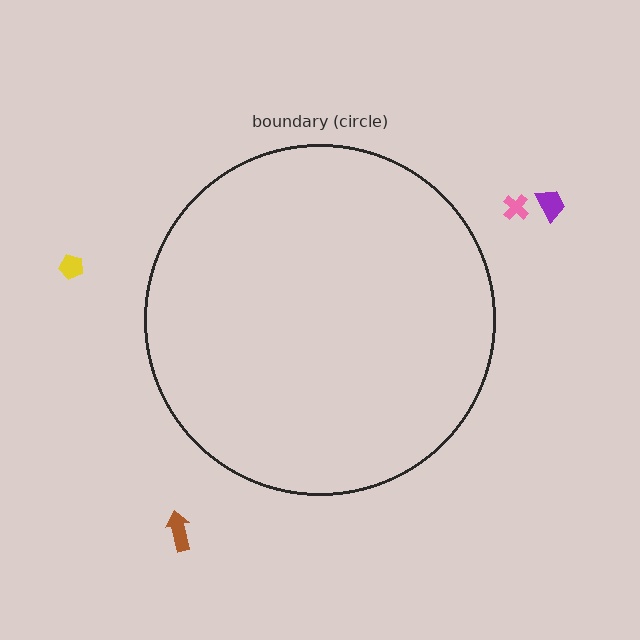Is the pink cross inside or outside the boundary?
Outside.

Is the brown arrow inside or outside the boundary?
Outside.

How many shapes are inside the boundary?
0 inside, 4 outside.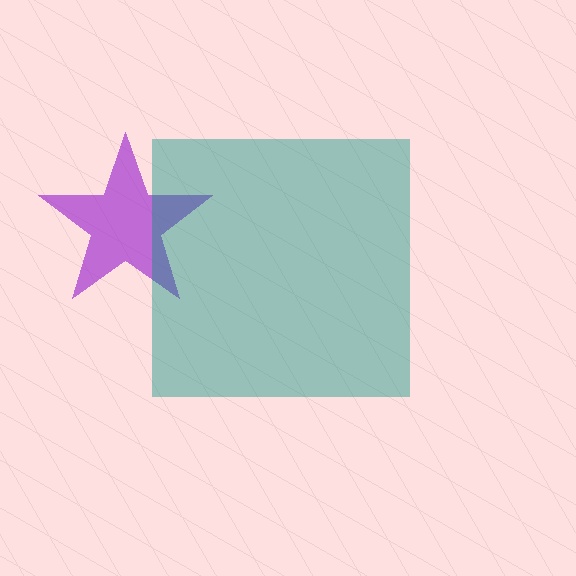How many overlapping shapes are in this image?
There are 2 overlapping shapes in the image.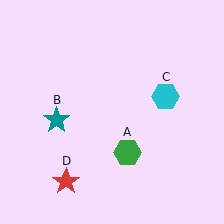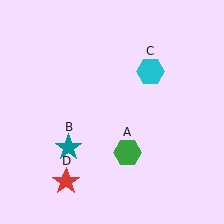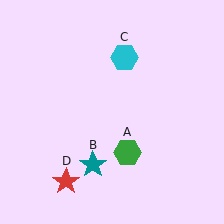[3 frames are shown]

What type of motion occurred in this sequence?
The teal star (object B), cyan hexagon (object C) rotated counterclockwise around the center of the scene.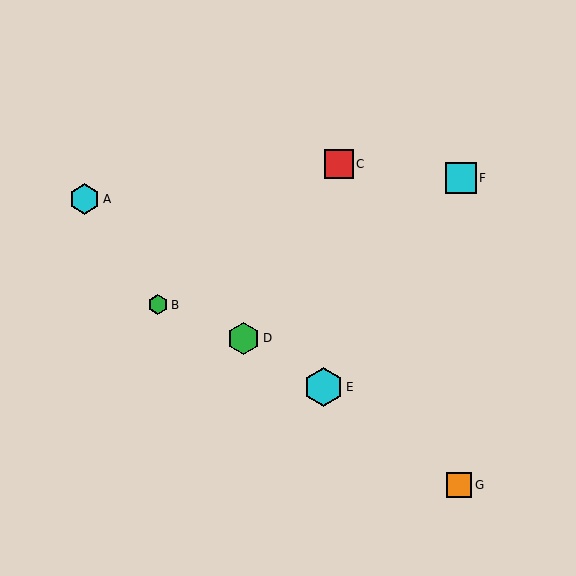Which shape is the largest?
The cyan hexagon (labeled E) is the largest.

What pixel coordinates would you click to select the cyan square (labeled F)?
Click at (461, 178) to select the cyan square F.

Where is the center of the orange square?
The center of the orange square is at (459, 485).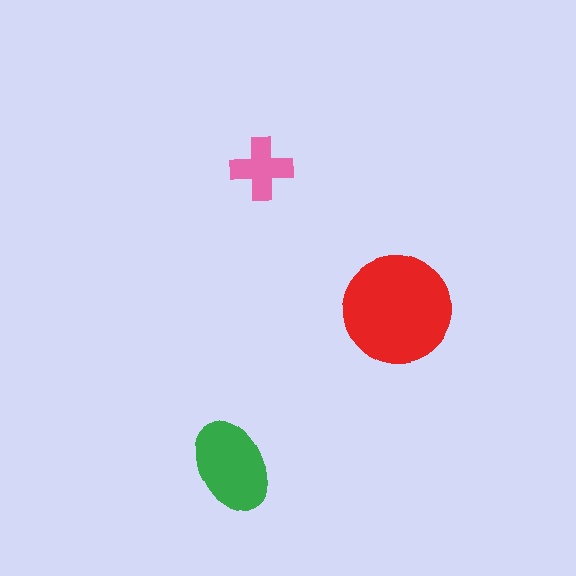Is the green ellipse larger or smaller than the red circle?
Smaller.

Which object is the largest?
The red circle.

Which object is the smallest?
The pink cross.